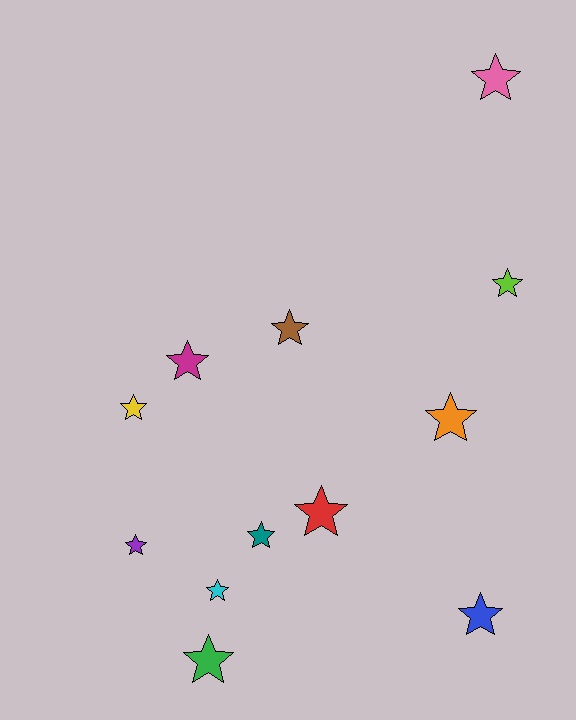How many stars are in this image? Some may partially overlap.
There are 12 stars.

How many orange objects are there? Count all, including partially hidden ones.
There is 1 orange object.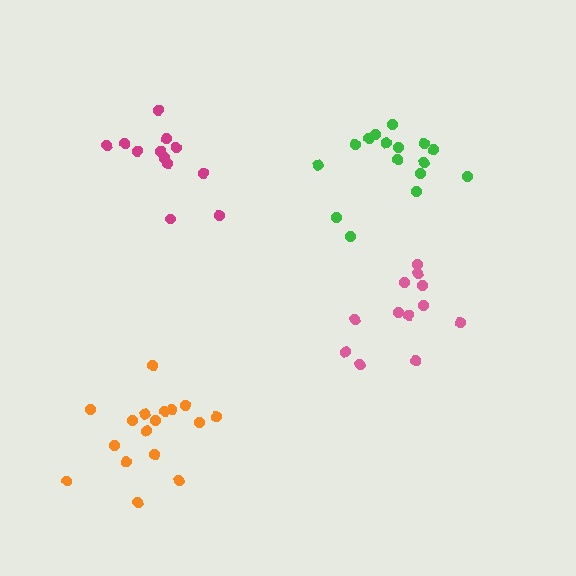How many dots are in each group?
Group 1: 17 dots, Group 2: 12 dots, Group 3: 12 dots, Group 4: 16 dots (57 total).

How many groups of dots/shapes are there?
There are 4 groups.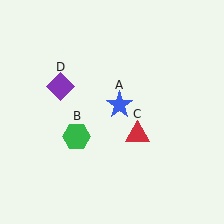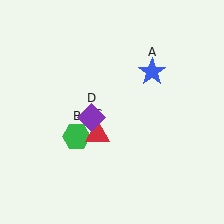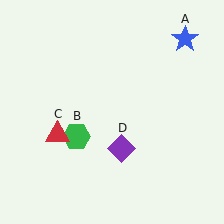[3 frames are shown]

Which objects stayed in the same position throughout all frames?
Green hexagon (object B) remained stationary.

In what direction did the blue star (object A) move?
The blue star (object A) moved up and to the right.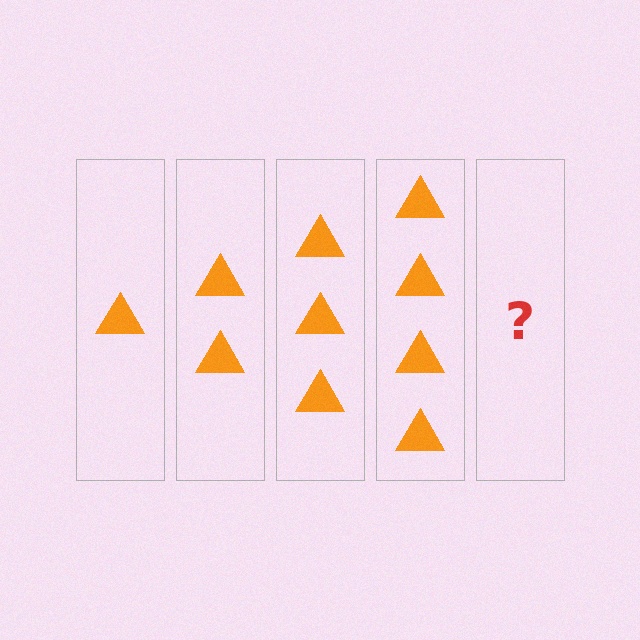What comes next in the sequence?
The next element should be 5 triangles.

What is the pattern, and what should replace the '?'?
The pattern is that each step adds one more triangle. The '?' should be 5 triangles.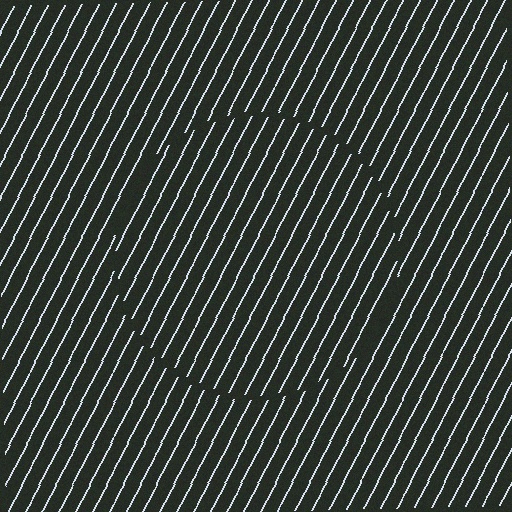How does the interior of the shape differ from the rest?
The interior of the shape contains the same grating, shifted by half a period — the contour is defined by the phase discontinuity where line-ends from the inner and outer gratings abut.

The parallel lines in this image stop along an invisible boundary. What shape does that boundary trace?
An illusory circle. The interior of the shape contains the same grating, shifted by half a period — the contour is defined by the phase discontinuity where line-ends from the inner and outer gratings abut.